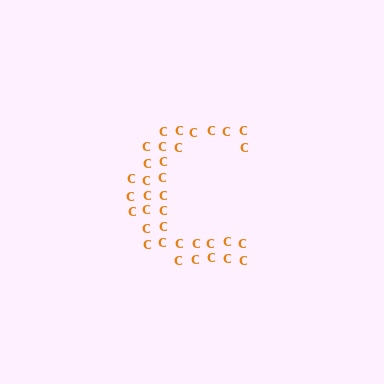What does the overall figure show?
The overall figure shows the letter C.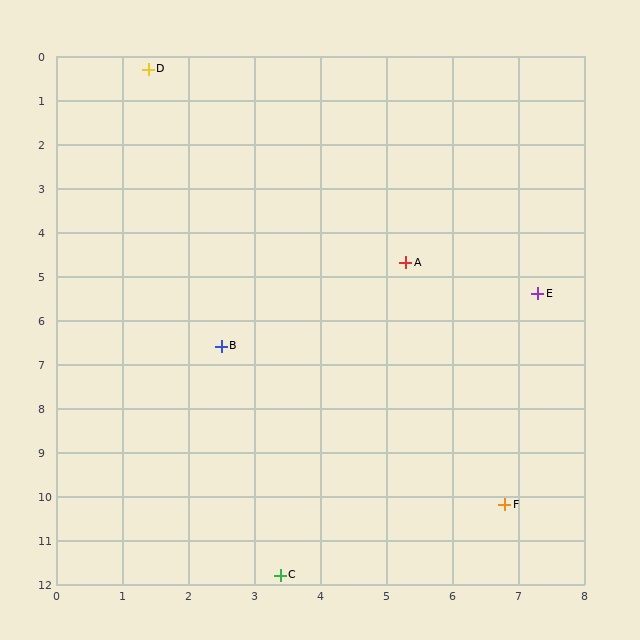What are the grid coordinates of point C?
Point C is at approximately (3.4, 11.8).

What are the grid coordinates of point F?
Point F is at approximately (6.8, 10.2).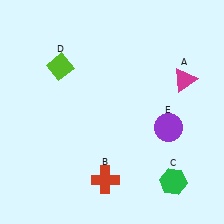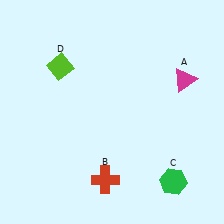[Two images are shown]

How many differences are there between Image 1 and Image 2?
There is 1 difference between the two images.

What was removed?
The purple circle (E) was removed in Image 2.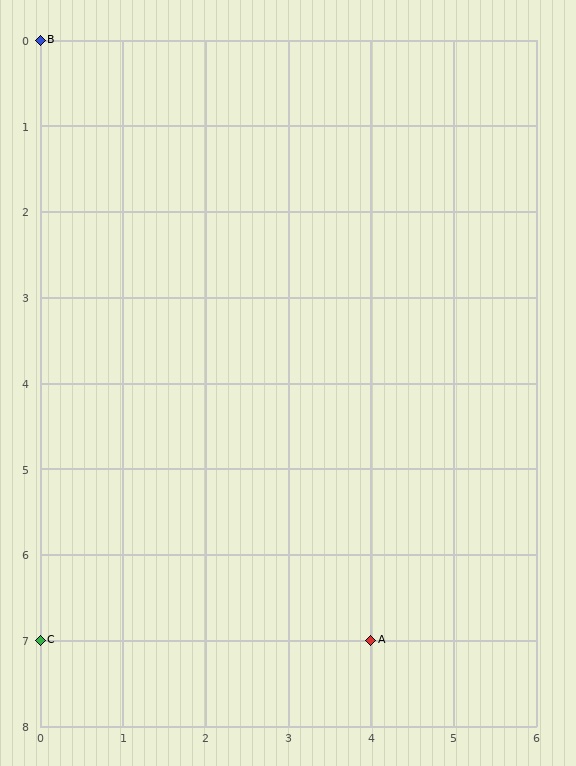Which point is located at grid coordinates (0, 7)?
Point C is at (0, 7).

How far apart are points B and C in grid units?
Points B and C are 7 rows apart.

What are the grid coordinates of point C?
Point C is at grid coordinates (0, 7).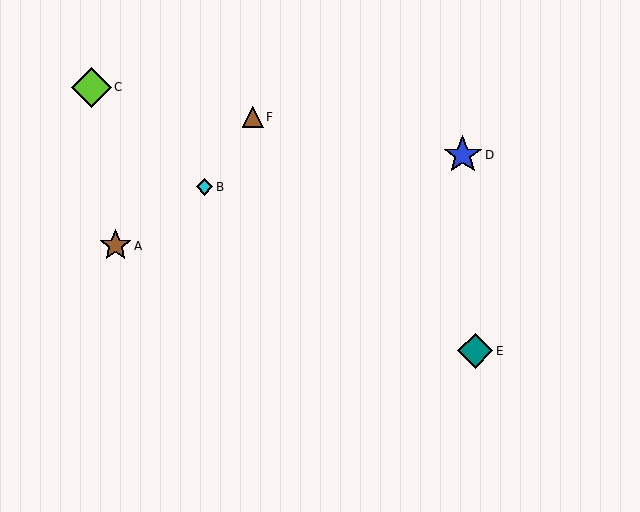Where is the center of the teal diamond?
The center of the teal diamond is at (475, 351).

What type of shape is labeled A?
Shape A is a brown star.